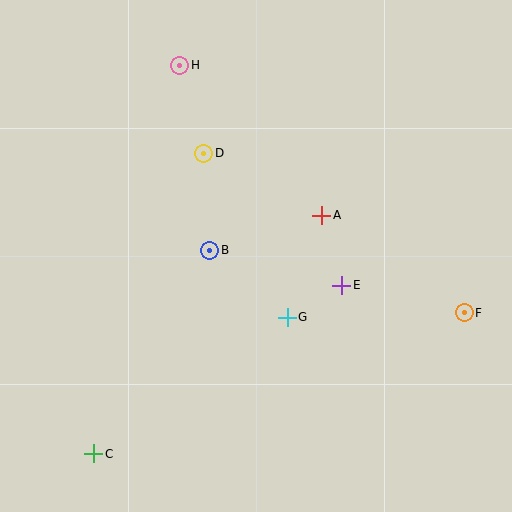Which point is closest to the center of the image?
Point B at (210, 250) is closest to the center.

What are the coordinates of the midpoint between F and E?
The midpoint between F and E is at (403, 299).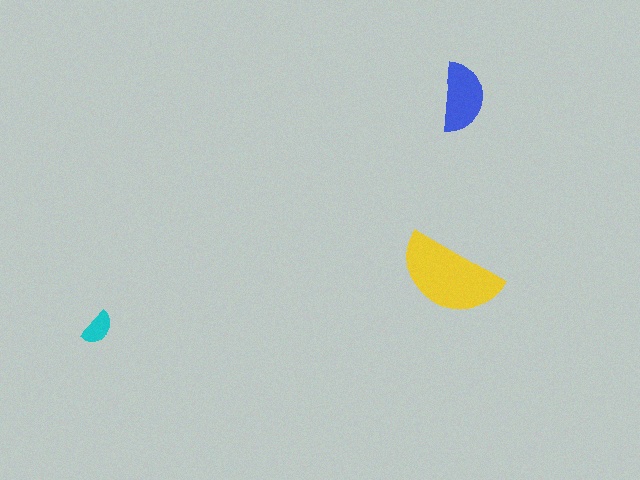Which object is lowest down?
The cyan semicircle is bottommost.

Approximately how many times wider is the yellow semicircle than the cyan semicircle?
About 3 times wider.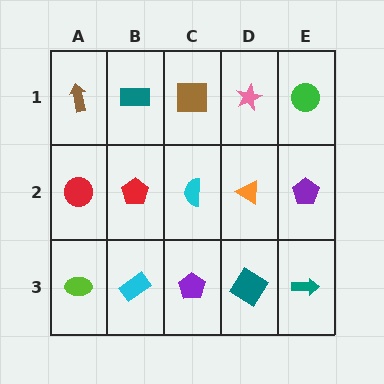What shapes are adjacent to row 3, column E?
A purple pentagon (row 2, column E), a teal diamond (row 3, column D).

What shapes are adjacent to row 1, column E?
A purple pentagon (row 2, column E), a pink star (row 1, column D).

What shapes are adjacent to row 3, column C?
A cyan semicircle (row 2, column C), a cyan rectangle (row 3, column B), a teal diamond (row 3, column D).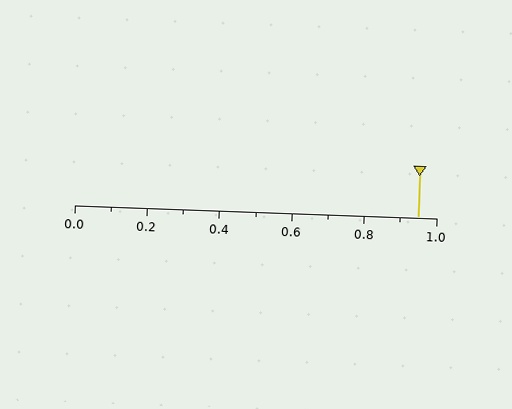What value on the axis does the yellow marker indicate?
The marker indicates approximately 0.95.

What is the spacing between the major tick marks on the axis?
The major ticks are spaced 0.2 apart.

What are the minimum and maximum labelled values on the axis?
The axis runs from 0.0 to 1.0.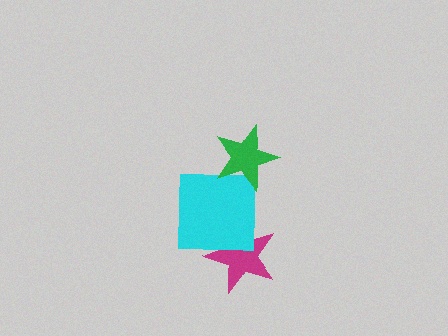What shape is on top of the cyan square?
The green star is on top of the cyan square.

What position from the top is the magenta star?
The magenta star is 3rd from the top.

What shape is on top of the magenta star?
The cyan square is on top of the magenta star.